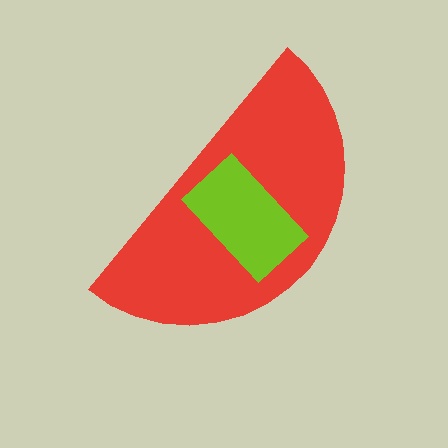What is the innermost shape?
The lime rectangle.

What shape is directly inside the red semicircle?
The lime rectangle.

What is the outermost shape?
The red semicircle.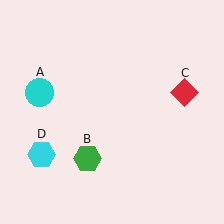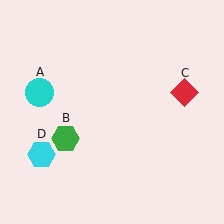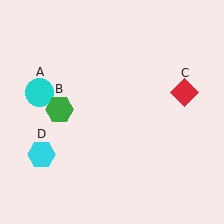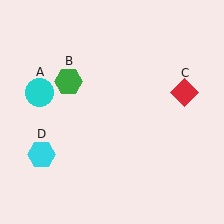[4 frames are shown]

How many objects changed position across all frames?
1 object changed position: green hexagon (object B).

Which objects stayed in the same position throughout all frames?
Cyan circle (object A) and red diamond (object C) and cyan hexagon (object D) remained stationary.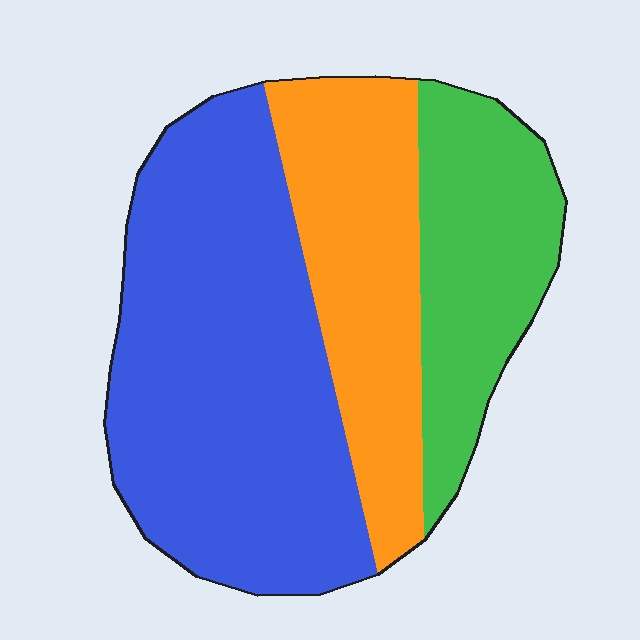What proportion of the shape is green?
Green covers about 25% of the shape.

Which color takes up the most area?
Blue, at roughly 50%.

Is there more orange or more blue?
Blue.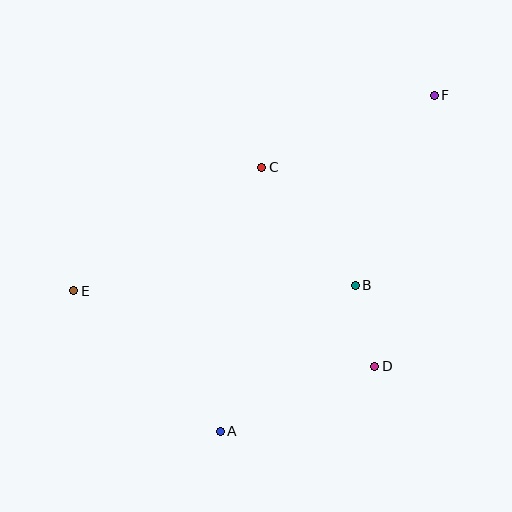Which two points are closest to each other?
Points B and D are closest to each other.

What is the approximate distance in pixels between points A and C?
The distance between A and C is approximately 267 pixels.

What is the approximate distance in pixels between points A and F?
The distance between A and F is approximately 398 pixels.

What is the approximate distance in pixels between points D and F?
The distance between D and F is approximately 278 pixels.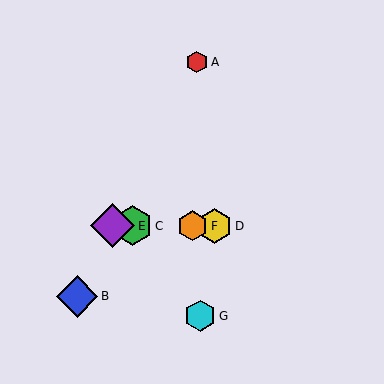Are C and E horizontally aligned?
Yes, both are at y≈226.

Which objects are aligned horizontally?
Objects C, D, E, F are aligned horizontally.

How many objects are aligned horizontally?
4 objects (C, D, E, F) are aligned horizontally.